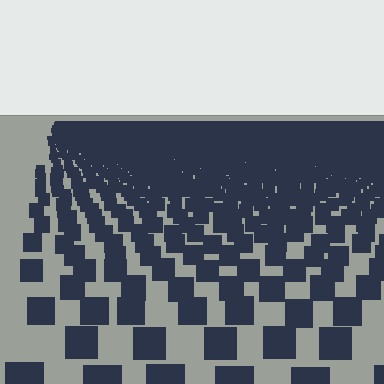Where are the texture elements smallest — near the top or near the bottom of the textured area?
Near the top.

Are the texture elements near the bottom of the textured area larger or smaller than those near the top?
Larger. Near the bottom, elements are closer to the viewer and appear at a bigger on-screen size.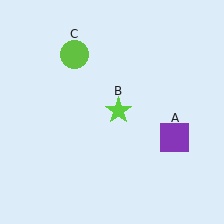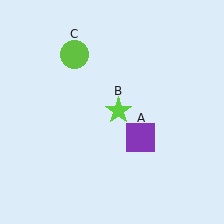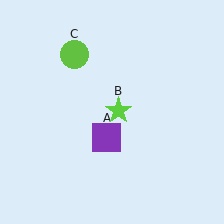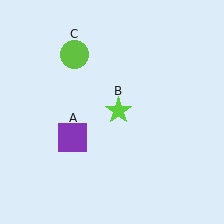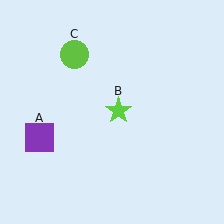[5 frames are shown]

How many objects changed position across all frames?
1 object changed position: purple square (object A).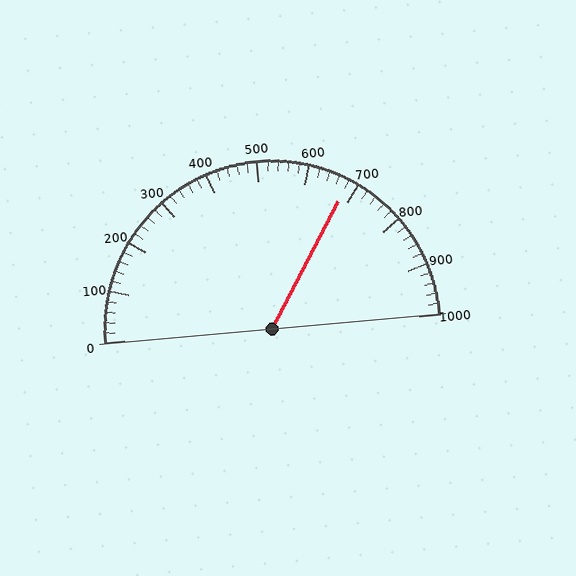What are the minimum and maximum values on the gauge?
The gauge ranges from 0 to 1000.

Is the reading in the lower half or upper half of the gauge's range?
The reading is in the upper half of the range (0 to 1000).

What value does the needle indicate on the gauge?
The needle indicates approximately 680.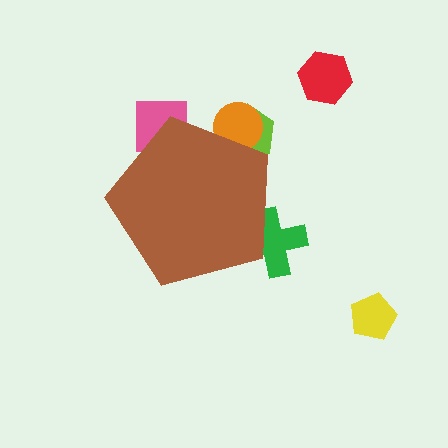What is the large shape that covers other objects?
A brown pentagon.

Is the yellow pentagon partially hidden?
No, the yellow pentagon is fully visible.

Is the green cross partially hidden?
Yes, the green cross is partially hidden behind the brown pentagon.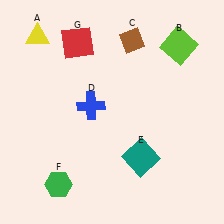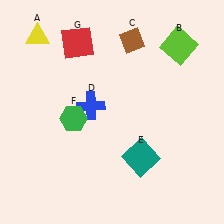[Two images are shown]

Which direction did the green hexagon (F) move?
The green hexagon (F) moved up.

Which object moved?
The green hexagon (F) moved up.